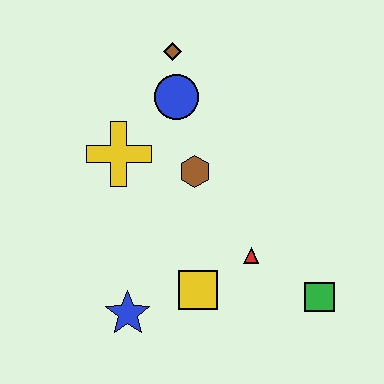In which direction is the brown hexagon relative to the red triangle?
The brown hexagon is above the red triangle.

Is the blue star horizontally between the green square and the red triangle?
No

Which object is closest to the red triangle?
The yellow square is closest to the red triangle.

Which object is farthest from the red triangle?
The brown diamond is farthest from the red triangle.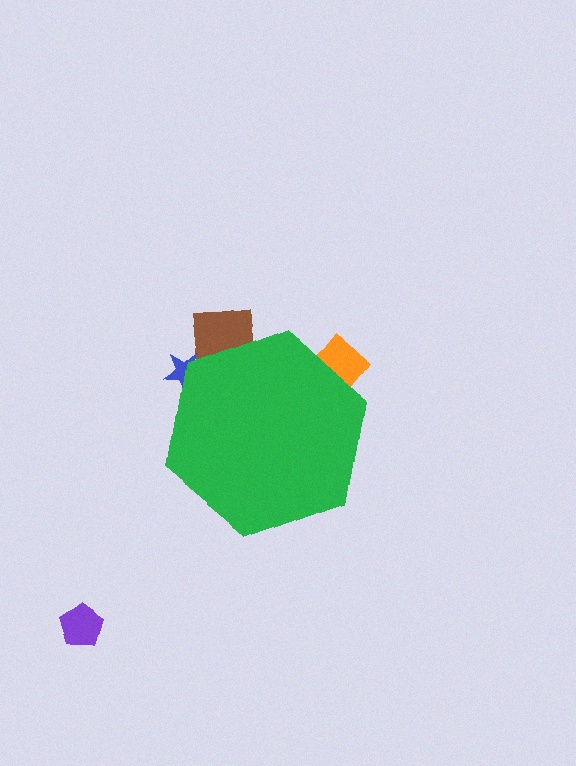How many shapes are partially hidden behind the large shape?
3 shapes are partially hidden.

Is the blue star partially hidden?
Yes, the blue star is partially hidden behind the green hexagon.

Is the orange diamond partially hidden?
Yes, the orange diamond is partially hidden behind the green hexagon.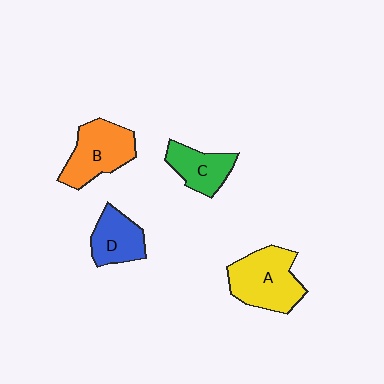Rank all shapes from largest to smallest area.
From largest to smallest: A (yellow), B (orange), D (blue), C (green).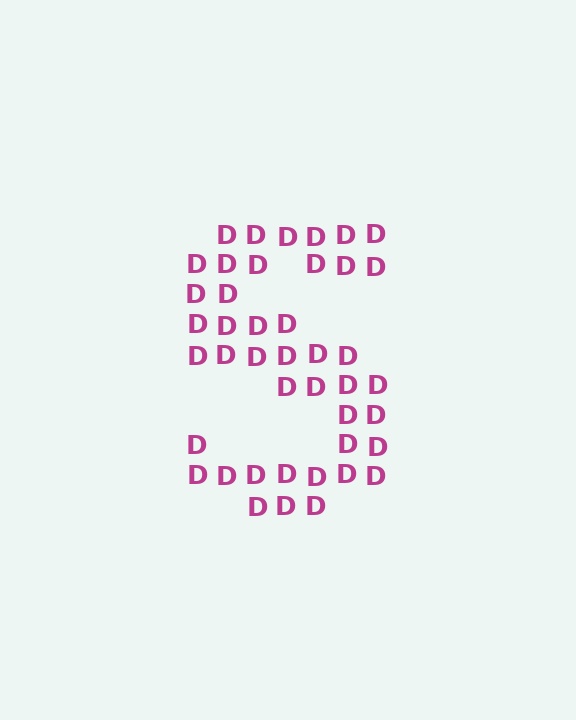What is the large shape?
The large shape is the letter S.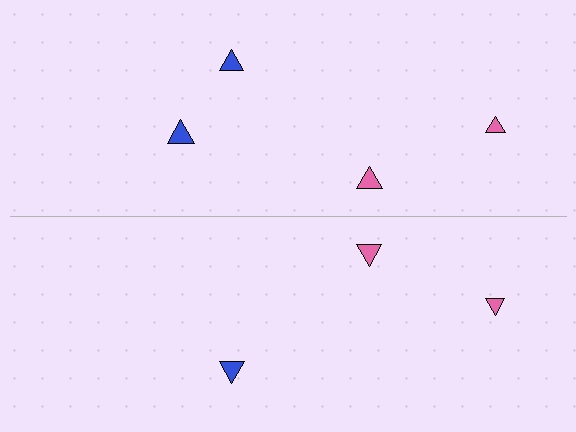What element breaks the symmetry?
A blue triangle is missing from the bottom side.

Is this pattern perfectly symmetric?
No, the pattern is not perfectly symmetric. A blue triangle is missing from the bottom side.